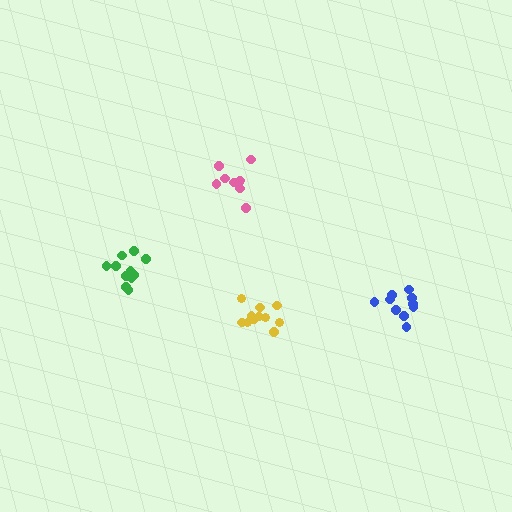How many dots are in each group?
Group 1: 12 dots, Group 2: 11 dots, Group 3: 10 dots, Group 4: 10 dots (43 total).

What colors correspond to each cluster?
The clusters are colored: yellow, green, blue, pink.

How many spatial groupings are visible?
There are 4 spatial groupings.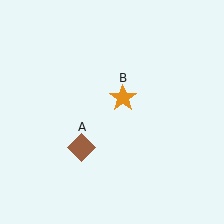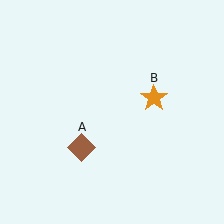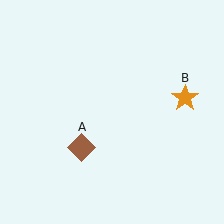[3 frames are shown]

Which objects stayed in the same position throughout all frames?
Brown diamond (object A) remained stationary.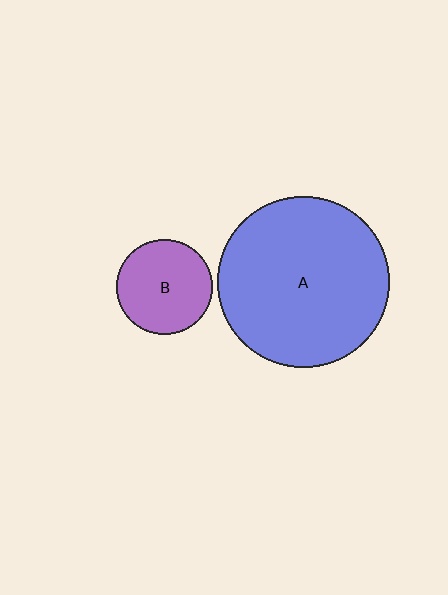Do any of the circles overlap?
No, none of the circles overlap.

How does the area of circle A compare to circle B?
Approximately 3.2 times.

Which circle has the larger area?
Circle A (blue).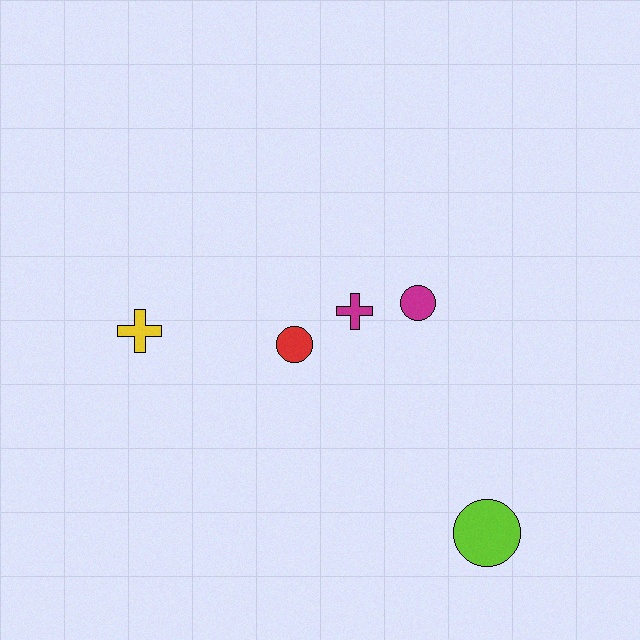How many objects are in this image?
There are 5 objects.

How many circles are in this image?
There are 3 circles.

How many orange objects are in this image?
There are no orange objects.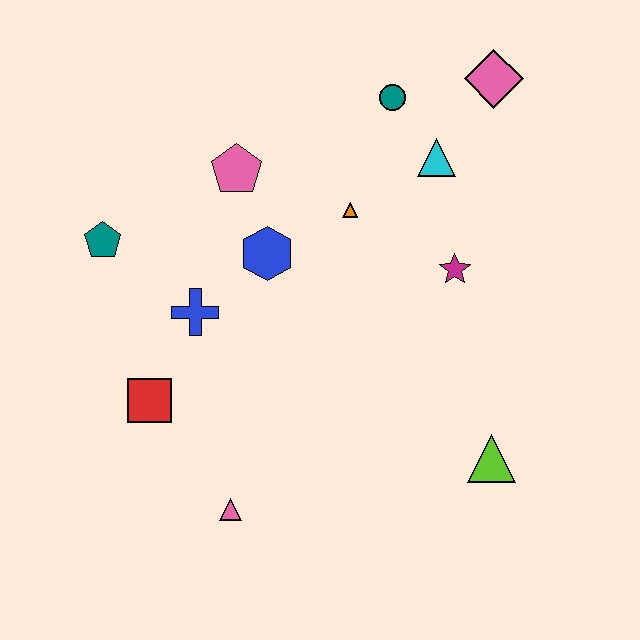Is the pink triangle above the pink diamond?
No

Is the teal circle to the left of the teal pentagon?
No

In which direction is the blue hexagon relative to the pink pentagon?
The blue hexagon is below the pink pentagon.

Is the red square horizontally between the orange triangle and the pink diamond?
No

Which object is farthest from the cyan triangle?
The pink triangle is farthest from the cyan triangle.